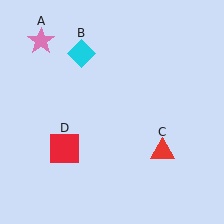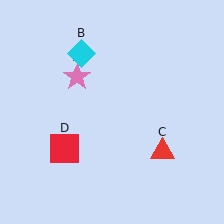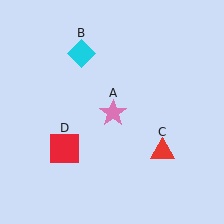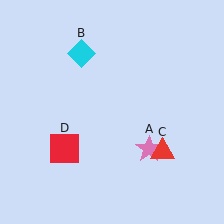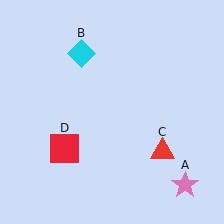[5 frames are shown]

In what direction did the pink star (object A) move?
The pink star (object A) moved down and to the right.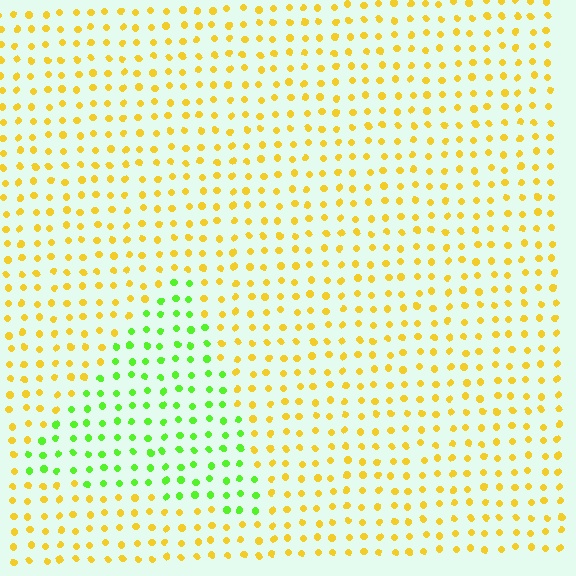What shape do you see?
I see a triangle.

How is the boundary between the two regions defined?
The boundary is defined purely by a slight shift in hue (about 58 degrees). Spacing, size, and orientation are identical on both sides.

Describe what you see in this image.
The image is filled with small yellow elements in a uniform arrangement. A triangle-shaped region is visible where the elements are tinted to a slightly different hue, forming a subtle color boundary.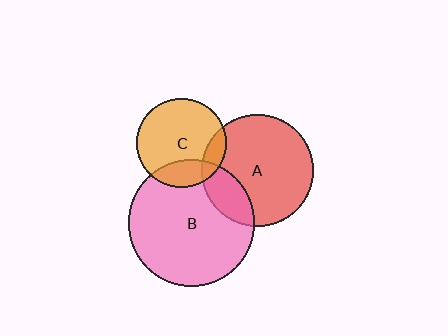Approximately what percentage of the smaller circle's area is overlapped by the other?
Approximately 20%.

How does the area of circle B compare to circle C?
Approximately 2.0 times.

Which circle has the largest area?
Circle B (pink).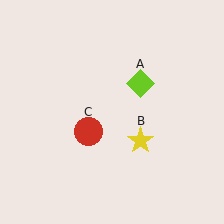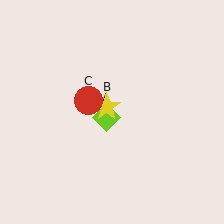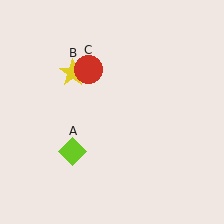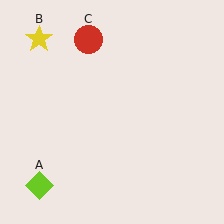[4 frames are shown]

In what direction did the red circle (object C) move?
The red circle (object C) moved up.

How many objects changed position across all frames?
3 objects changed position: lime diamond (object A), yellow star (object B), red circle (object C).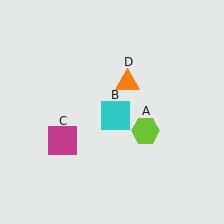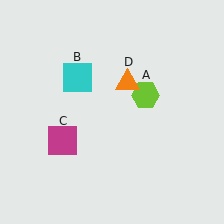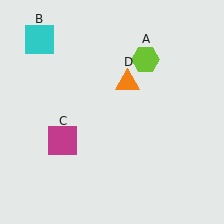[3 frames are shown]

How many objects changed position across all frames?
2 objects changed position: lime hexagon (object A), cyan square (object B).